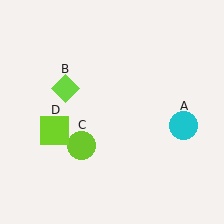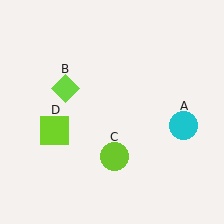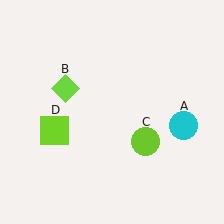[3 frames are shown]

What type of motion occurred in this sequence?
The lime circle (object C) rotated counterclockwise around the center of the scene.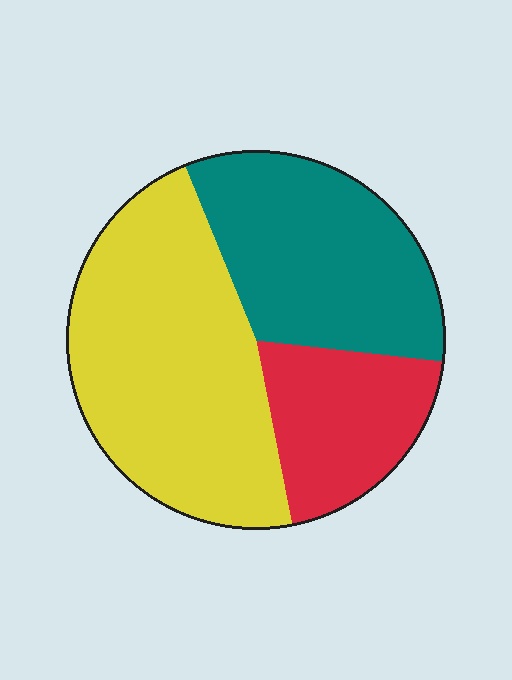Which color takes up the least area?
Red, at roughly 20%.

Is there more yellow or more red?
Yellow.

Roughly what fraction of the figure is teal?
Teal covers 33% of the figure.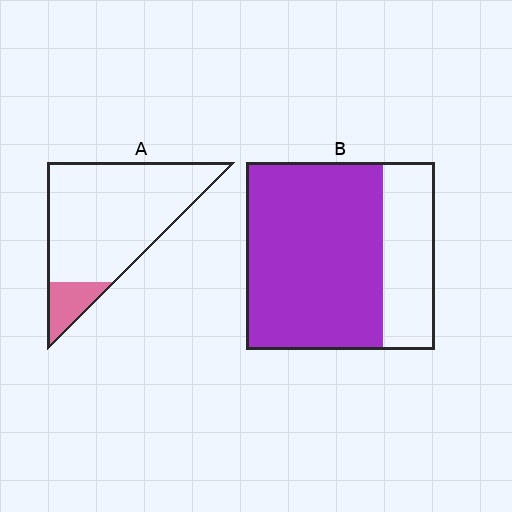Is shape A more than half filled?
No.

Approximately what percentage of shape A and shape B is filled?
A is approximately 15% and B is approximately 70%.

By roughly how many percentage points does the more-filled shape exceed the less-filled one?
By roughly 60 percentage points (B over A).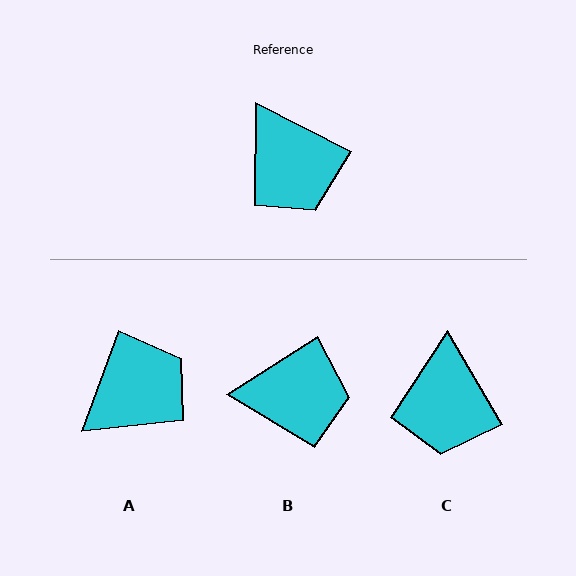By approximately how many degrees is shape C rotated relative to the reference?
Approximately 33 degrees clockwise.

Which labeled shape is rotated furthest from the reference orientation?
A, about 97 degrees away.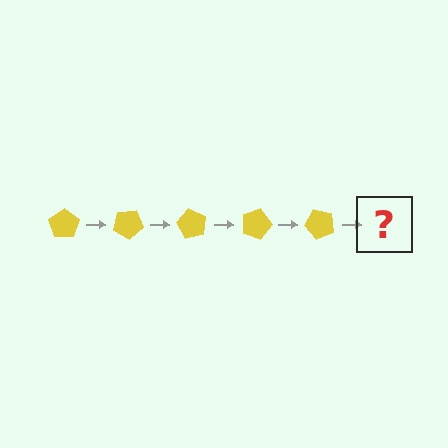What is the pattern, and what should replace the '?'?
The pattern is that the pentagon rotates 30 degrees each step. The '?' should be a yellow pentagon rotated 150 degrees.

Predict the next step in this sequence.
The next step is a yellow pentagon rotated 150 degrees.